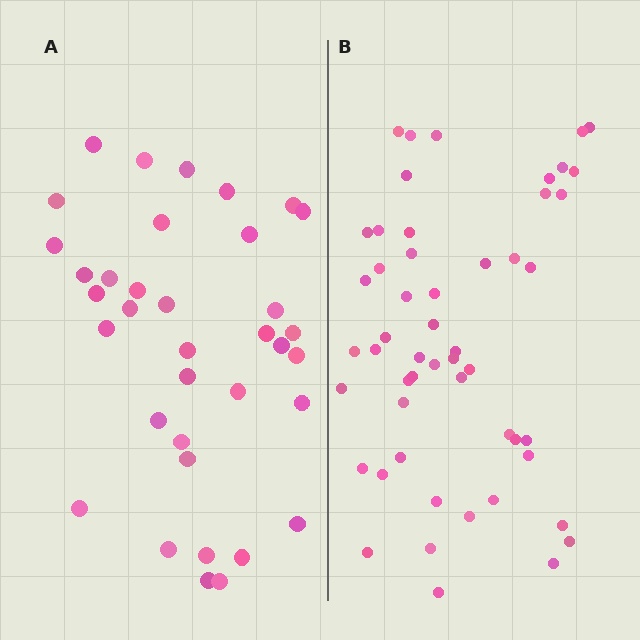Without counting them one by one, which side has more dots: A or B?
Region B (the right region) has more dots.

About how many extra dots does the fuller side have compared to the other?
Region B has approximately 15 more dots than region A.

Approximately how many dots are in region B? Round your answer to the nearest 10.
About 50 dots. (The exact count is 52, which rounds to 50.)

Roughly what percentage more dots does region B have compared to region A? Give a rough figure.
About 45% more.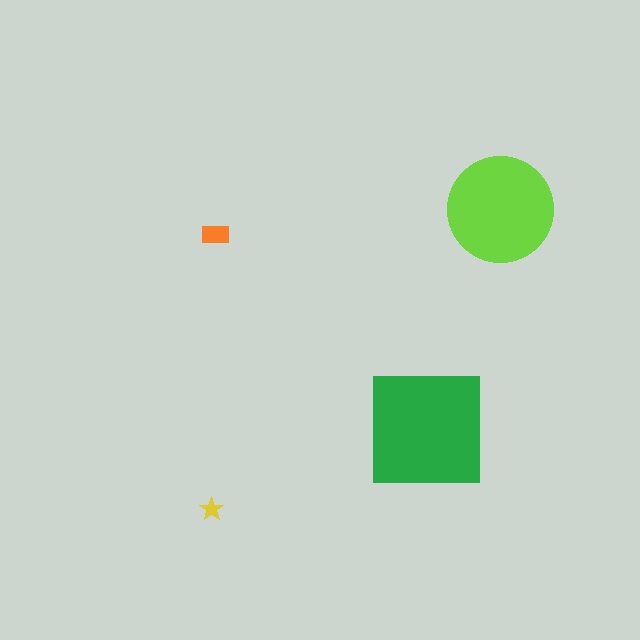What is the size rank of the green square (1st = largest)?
1st.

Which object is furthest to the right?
The lime circle is rightmost.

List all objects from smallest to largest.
The yellow star, the orange rectangle, the lime circle, the green square.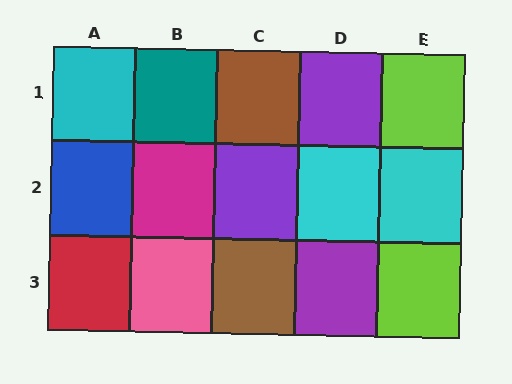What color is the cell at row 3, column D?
Purple.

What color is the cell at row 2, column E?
Cyan.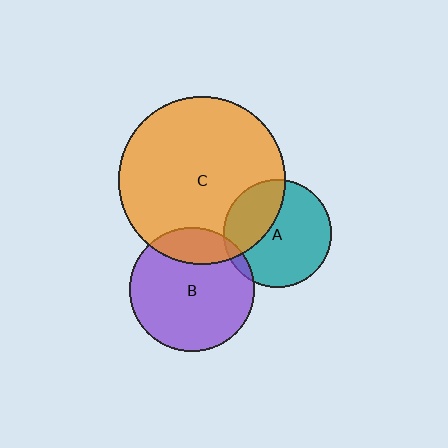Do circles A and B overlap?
Yes.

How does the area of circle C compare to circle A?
Approximately 2.4 times.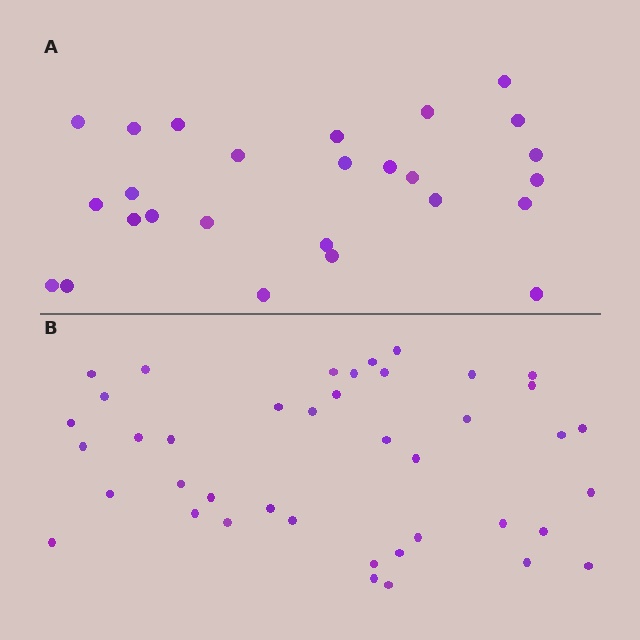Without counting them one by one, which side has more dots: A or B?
Region B (the bottom region) has more dots.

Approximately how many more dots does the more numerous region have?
Region B has approximately 15 more dots than region A.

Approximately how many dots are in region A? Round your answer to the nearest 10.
About 30 dots. (The exact count is 26, which rounds to 30.)